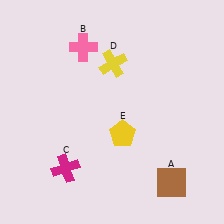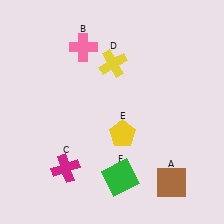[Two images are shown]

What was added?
A green square (F) was added in Image 2.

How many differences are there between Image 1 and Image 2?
There is 1 difference between the two images.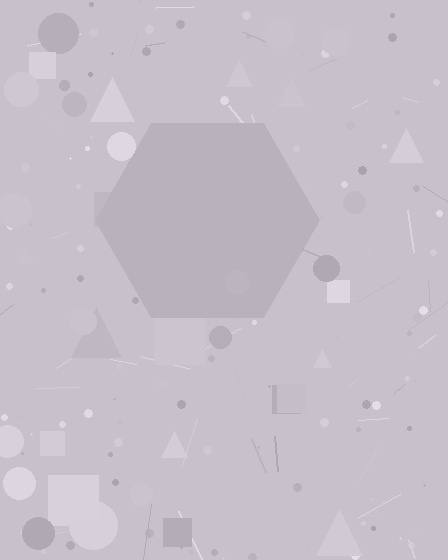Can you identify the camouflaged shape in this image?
The camouflaged shape is a hexagon.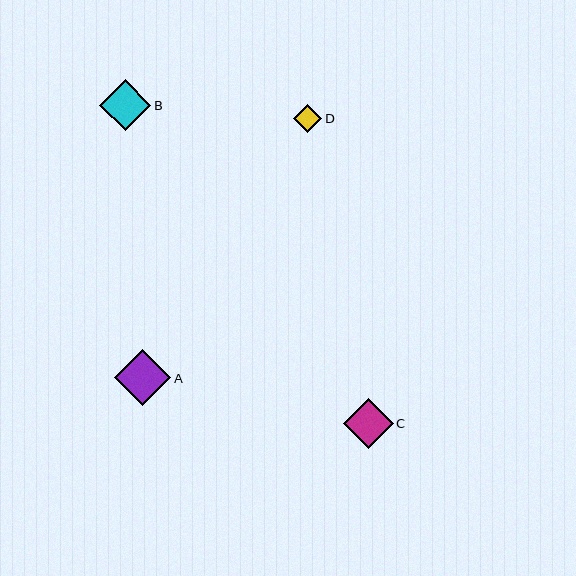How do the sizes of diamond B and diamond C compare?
Diamond B and diamond C are approximately the same size.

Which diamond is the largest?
Diamond A is the largest with a size of approximately 57 pixels.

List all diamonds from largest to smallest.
From largest to smallest: A, B, C, D.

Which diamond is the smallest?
Diamond D is the smallest with a size of approximately 28 pixels.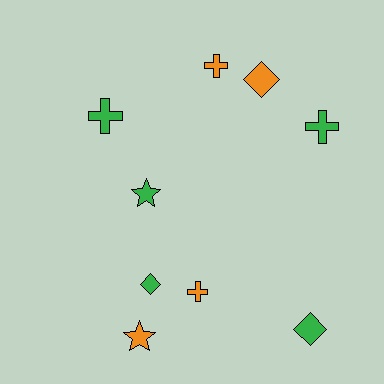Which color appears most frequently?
Green, with 5 objects.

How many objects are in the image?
There are 9 objects.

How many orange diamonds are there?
There is 1 orange diamond.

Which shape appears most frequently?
Cross, with 4 objects.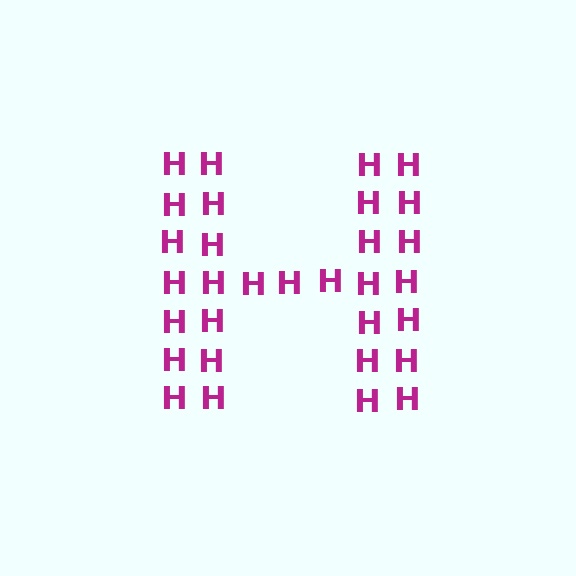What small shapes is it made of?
It is made of small letter H's.